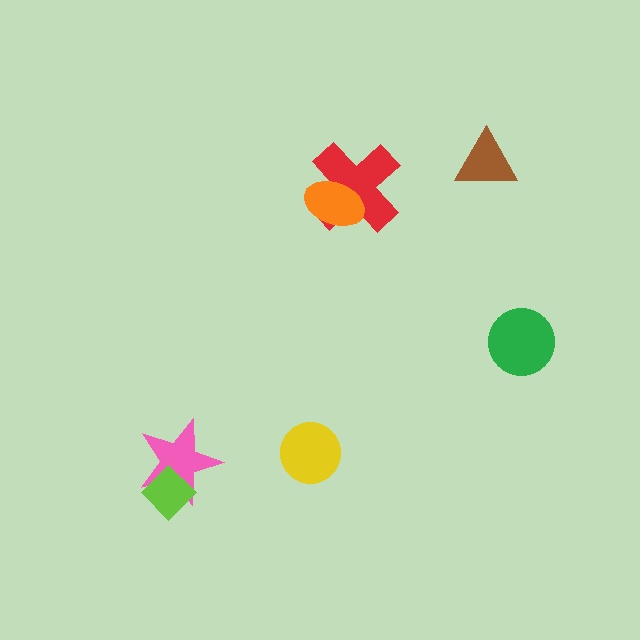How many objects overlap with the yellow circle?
0 objects overlap with the yellow circle.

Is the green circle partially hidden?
No, no other shape covers it.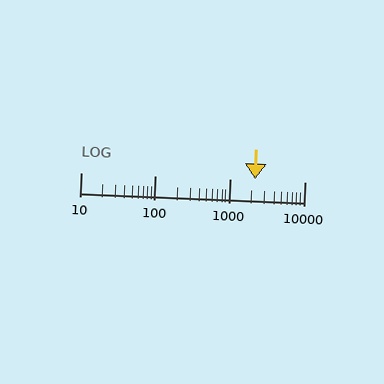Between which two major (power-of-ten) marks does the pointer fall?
The pointer is between 1000 and 10000.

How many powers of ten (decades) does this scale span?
The scale spans 3 decades, from 10 to 10000.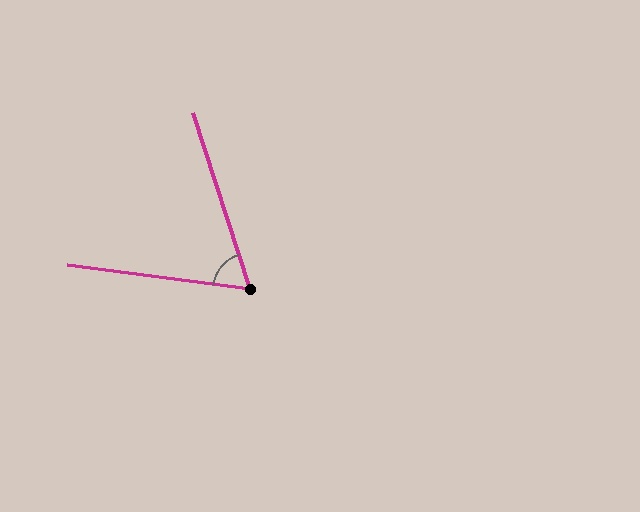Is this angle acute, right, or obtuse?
It is acute.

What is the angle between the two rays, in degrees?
Approximately 65 degrees.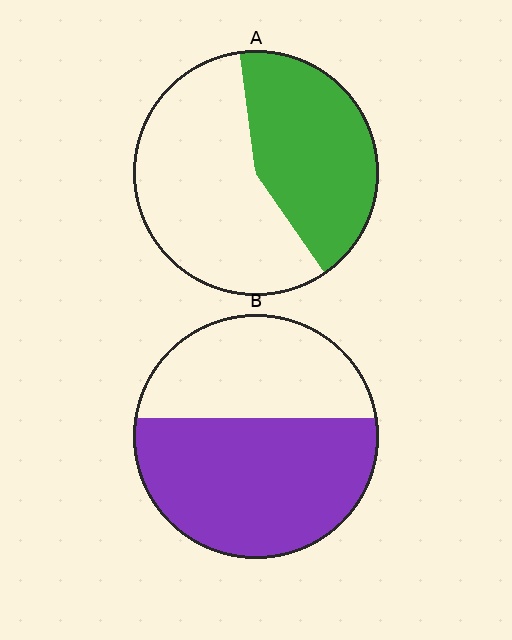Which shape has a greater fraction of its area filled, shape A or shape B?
Shape B.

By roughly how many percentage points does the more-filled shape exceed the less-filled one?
By roughly 15 percentage points (B over A).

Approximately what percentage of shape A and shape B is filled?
A is approximately 45% and B is approximately 60%.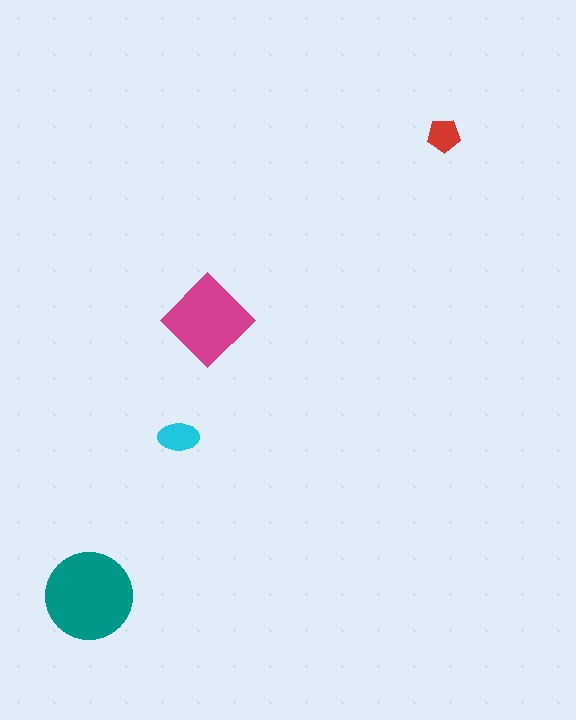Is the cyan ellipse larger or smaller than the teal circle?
Smaller.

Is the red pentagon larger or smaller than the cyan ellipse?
Smaller.